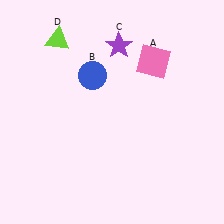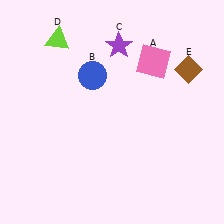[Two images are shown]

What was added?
A brown diamond (E) was added in Image 2.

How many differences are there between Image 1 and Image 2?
There is 1 difference between the two images.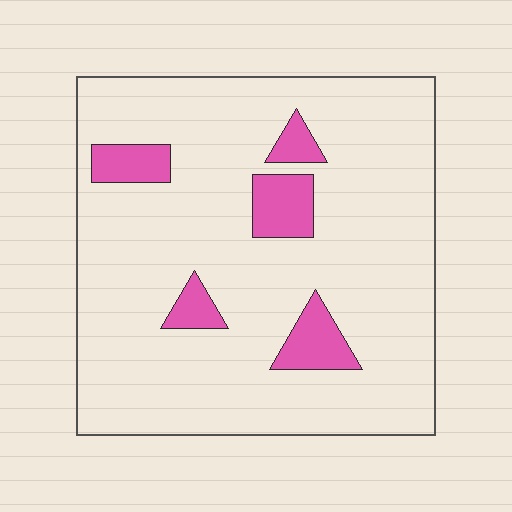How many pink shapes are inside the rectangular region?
5.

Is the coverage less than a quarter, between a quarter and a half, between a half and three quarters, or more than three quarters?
Less than a quarter.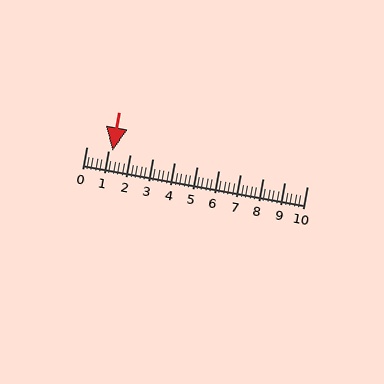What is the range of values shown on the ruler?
The ruler shows values from 0 to 10.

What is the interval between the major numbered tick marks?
The major tick marks are spaced 1 units apart.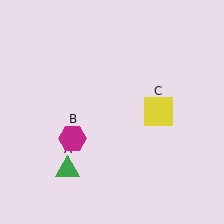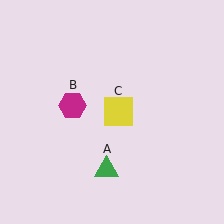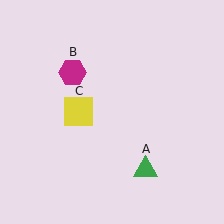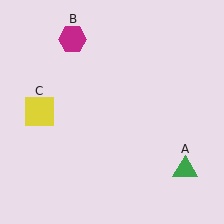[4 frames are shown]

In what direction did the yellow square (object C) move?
The yellow square (object C) moved left.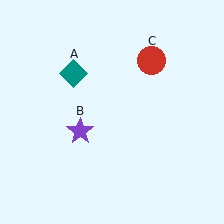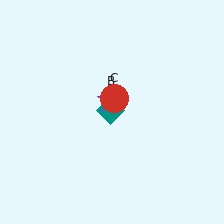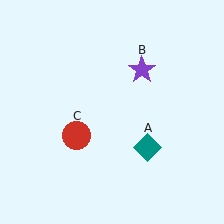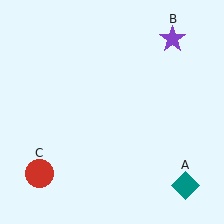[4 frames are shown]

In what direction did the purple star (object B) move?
The purple star (object B) moved up and to the right.